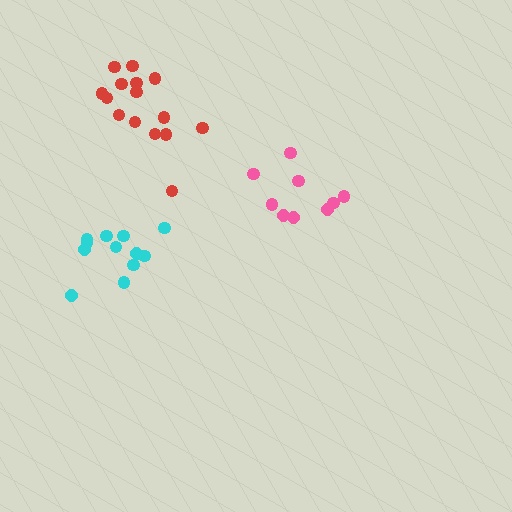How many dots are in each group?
Group 1: 9 dots, Group 2: 15 dots, Group 3: 12 dots (36 total).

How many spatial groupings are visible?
There are 3 spatial groupings.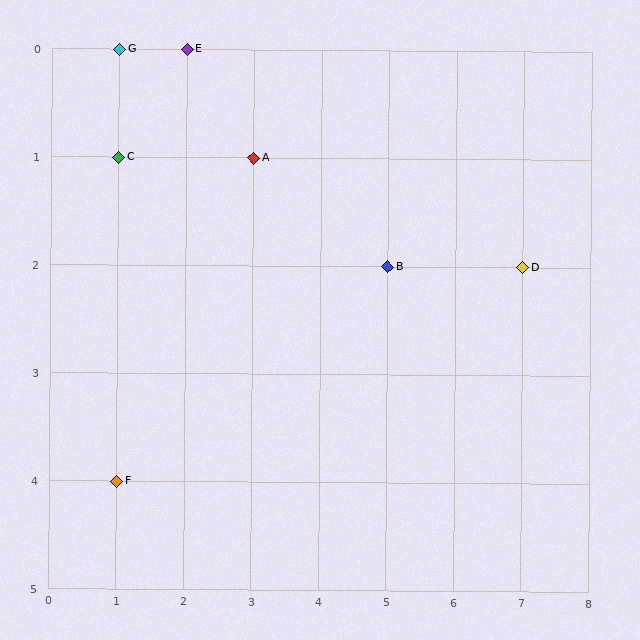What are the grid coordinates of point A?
Point A is at grid coordinates (3, 1).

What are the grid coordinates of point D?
Point D is at grid coordinates (7, 2).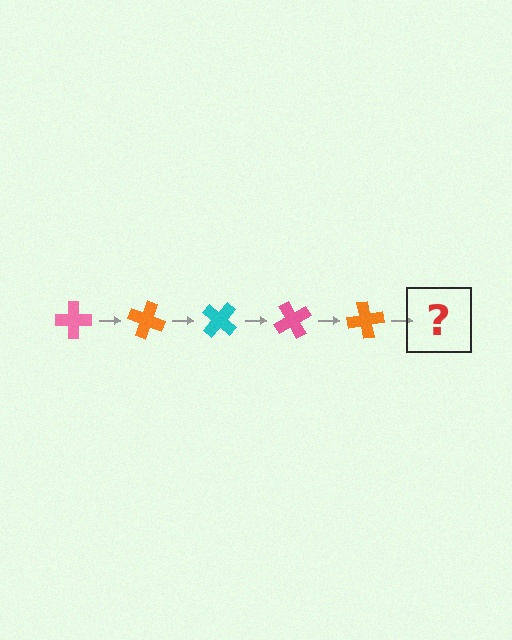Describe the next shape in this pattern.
It should be a cyan cross, rotated 100 degrees from the start.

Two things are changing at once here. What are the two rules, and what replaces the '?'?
The two rules are that it rotates 20 degrees each step and the color cycles through pink, orange, and cyan. The '?' should be a cyan cross, rotated 100 degrees from the start.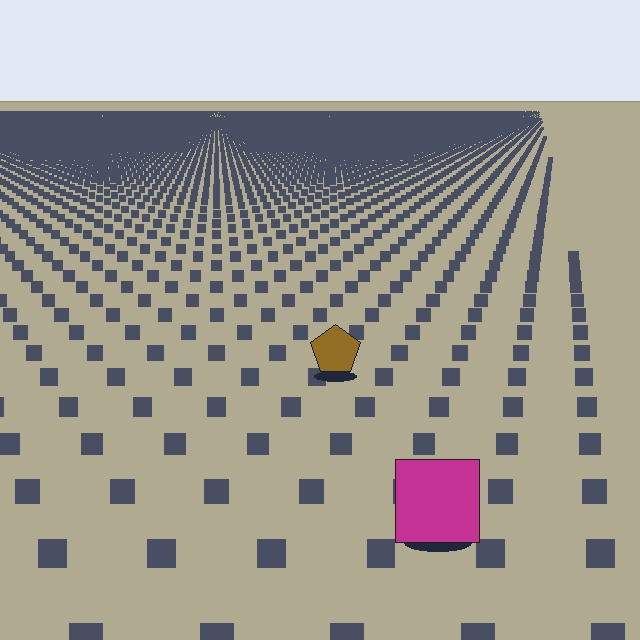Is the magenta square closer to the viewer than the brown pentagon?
Yes. The magenta square is closer — you can tell from the texture gradient: the ground texture is coarser near it.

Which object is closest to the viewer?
The magenta square is closest. The texture marks near it are larger and more spread out.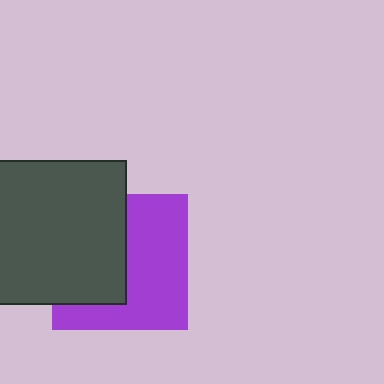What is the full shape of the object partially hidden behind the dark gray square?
The partially hidden object is a purple square.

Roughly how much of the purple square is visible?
About half of it is visible (roughly 54%).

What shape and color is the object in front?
The object in front is a dark gray square.